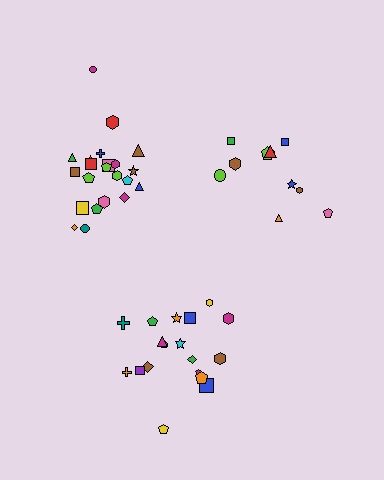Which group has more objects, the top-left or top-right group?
The top-left group.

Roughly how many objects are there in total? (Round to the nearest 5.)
Roughly 50 objects in total.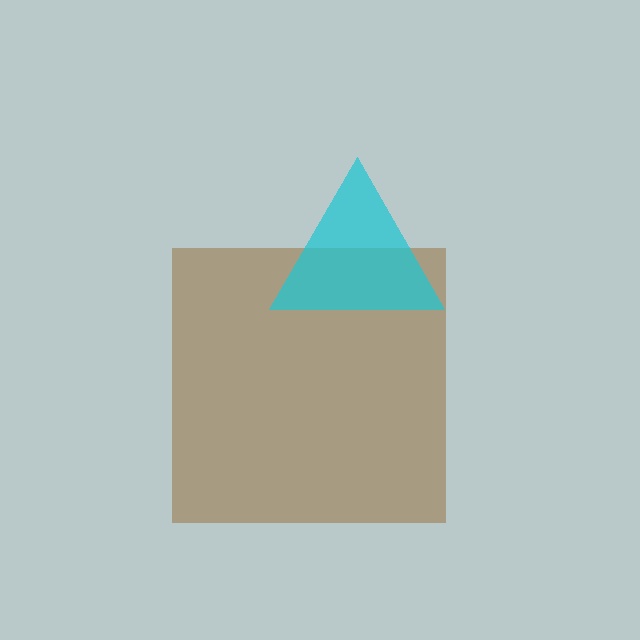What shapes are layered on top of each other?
The layered shapes are: a brown square, a cyan triangle.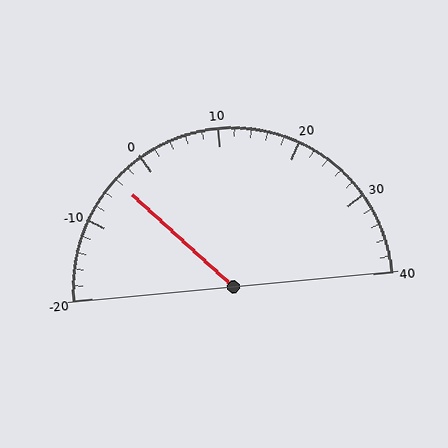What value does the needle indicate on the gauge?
The needle indicates approximately -4.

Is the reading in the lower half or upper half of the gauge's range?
The reading is in the lower half of the range (-20 to 40).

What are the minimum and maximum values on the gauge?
The gauge ranges from -20 to 40.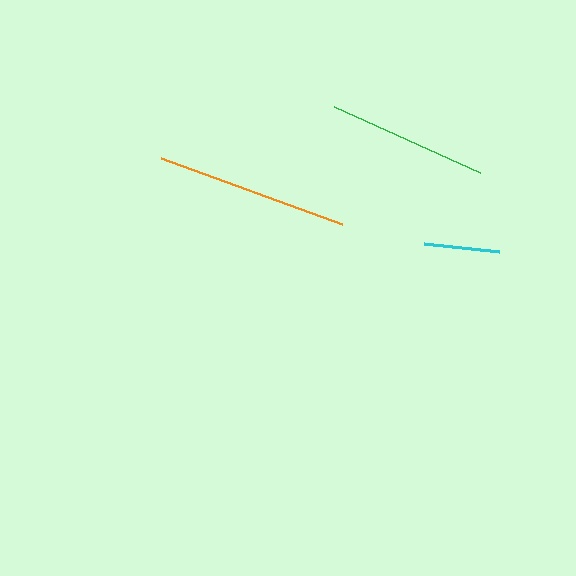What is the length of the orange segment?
The orange segment is approximately 193 pixels long.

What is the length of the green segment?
The green segment is approximately 160 pixels long.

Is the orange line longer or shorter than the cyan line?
The orange line is longer than the cyan line.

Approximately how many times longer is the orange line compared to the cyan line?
The orange line is approximately 2.6 times the length of the cyan line.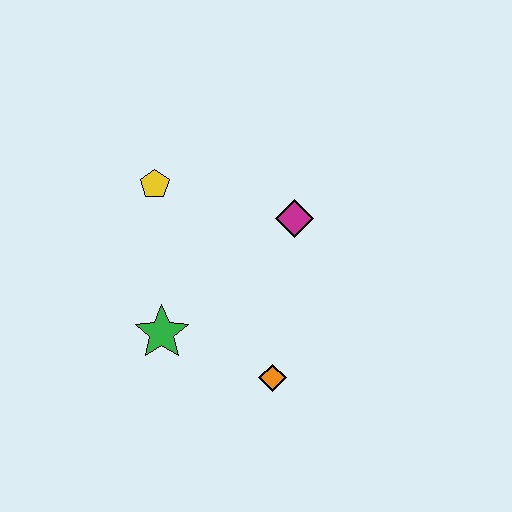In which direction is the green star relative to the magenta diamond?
The green star is to the left of the magenta diamond.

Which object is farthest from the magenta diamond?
The green star is farthest from the magenta diamond.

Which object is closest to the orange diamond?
The green star is closest to the orange diamond.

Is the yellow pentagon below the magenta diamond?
No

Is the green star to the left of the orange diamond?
Yes